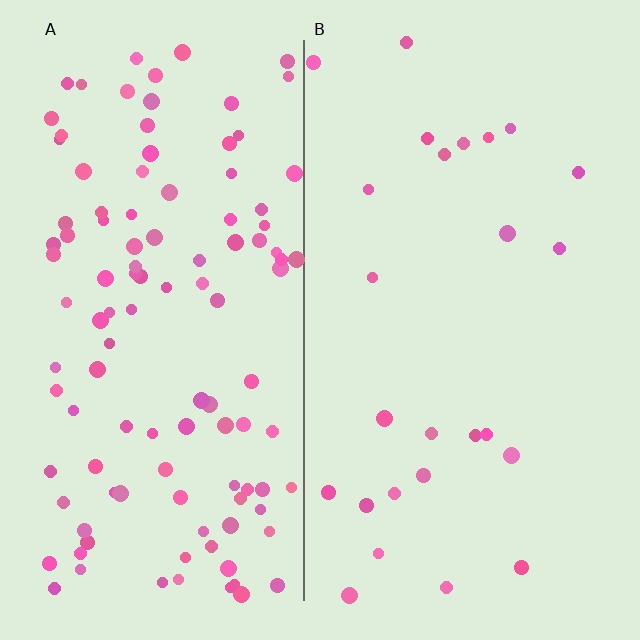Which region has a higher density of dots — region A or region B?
A (the left).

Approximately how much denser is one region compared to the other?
Approximately 4.4× — region A over region B.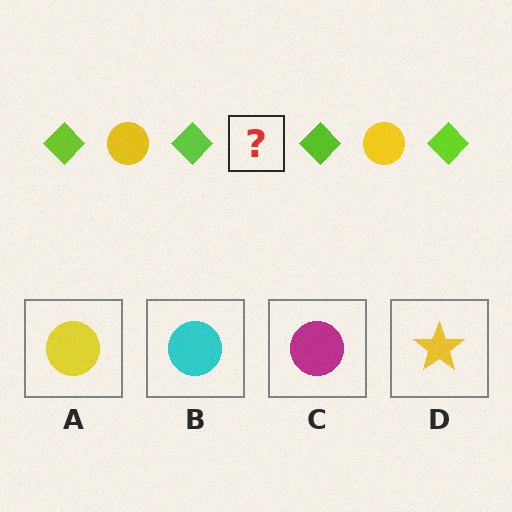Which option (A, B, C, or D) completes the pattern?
A.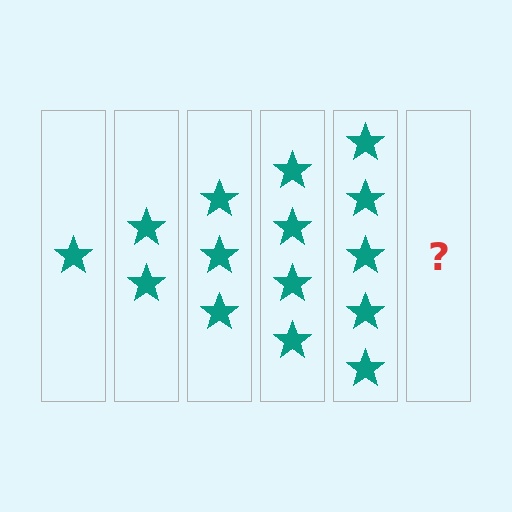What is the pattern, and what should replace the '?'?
The pattern is that each step adds one more star. The '?' should be 6 stars.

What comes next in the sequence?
The next element should be 6 stars.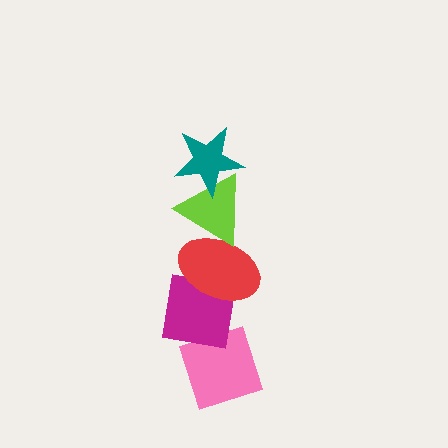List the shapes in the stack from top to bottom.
From top to bottom: the teal star, the lime triangle, the red ellipse, the magenta square, the pink diamond.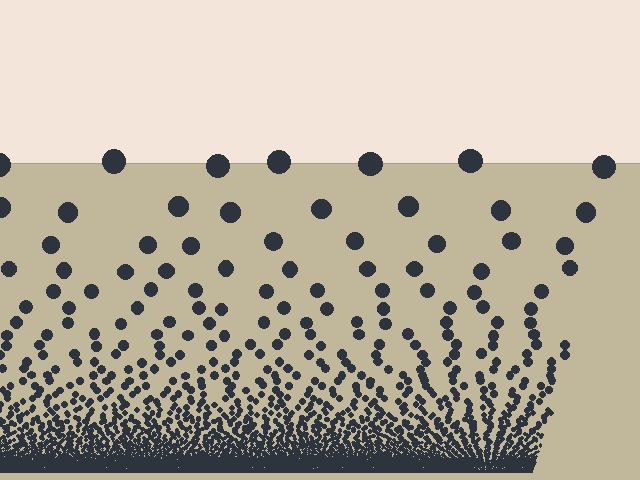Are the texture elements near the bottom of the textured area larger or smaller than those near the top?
Smaller. The gradient is inverted — elements near the bottom are smaller and denser.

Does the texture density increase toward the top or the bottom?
Density increases toward the bottom.